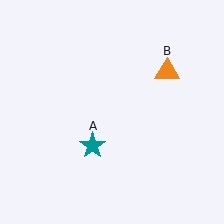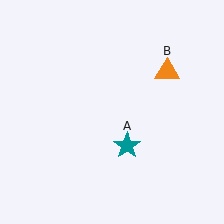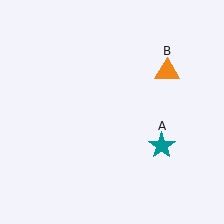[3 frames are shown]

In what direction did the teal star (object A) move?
The teal star (object A) moved right.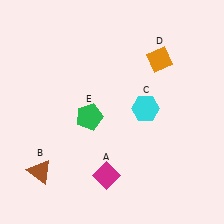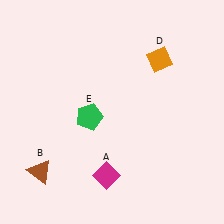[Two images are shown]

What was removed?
The cyan hexagon (C) was removed in Image 2.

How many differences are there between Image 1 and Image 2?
There is 1 difference between the two images.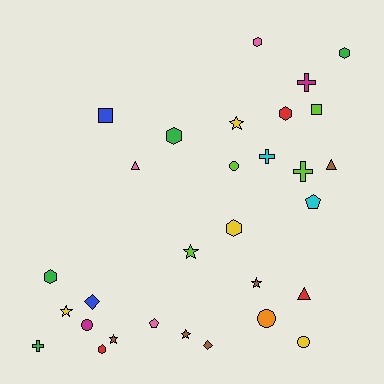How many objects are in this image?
There are 30 objects.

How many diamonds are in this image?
There are 2 diamonds.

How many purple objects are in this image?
There are no purple objects.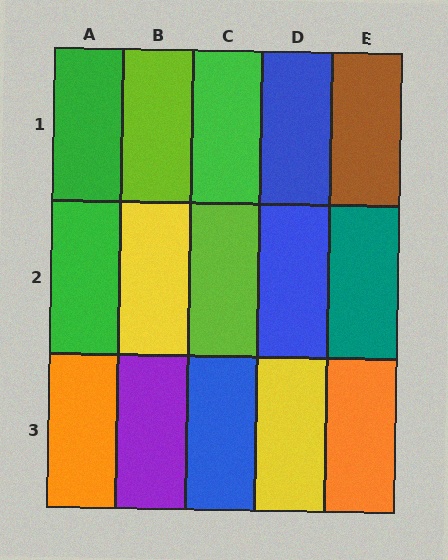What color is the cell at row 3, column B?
Purple.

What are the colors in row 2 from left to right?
Green, yellow, lime, blue, teal.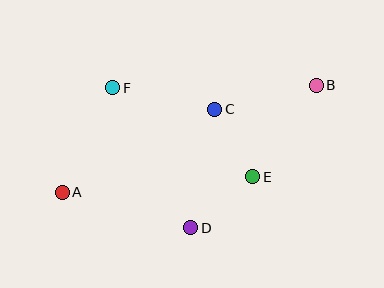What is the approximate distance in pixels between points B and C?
The distance between B and C is approximately 104 pixels.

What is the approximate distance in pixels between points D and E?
The distance between D and E is approximately 80 pixels.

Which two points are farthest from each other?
Points A and B are farthest from each other.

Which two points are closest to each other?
Points C and E are closest to each other.